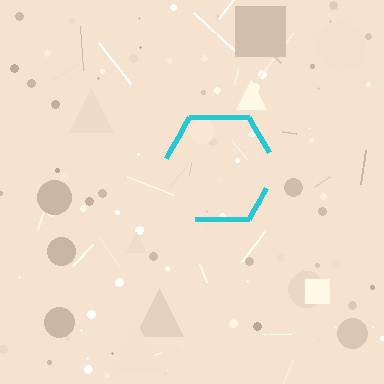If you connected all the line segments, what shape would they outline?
They would outline a hexagon.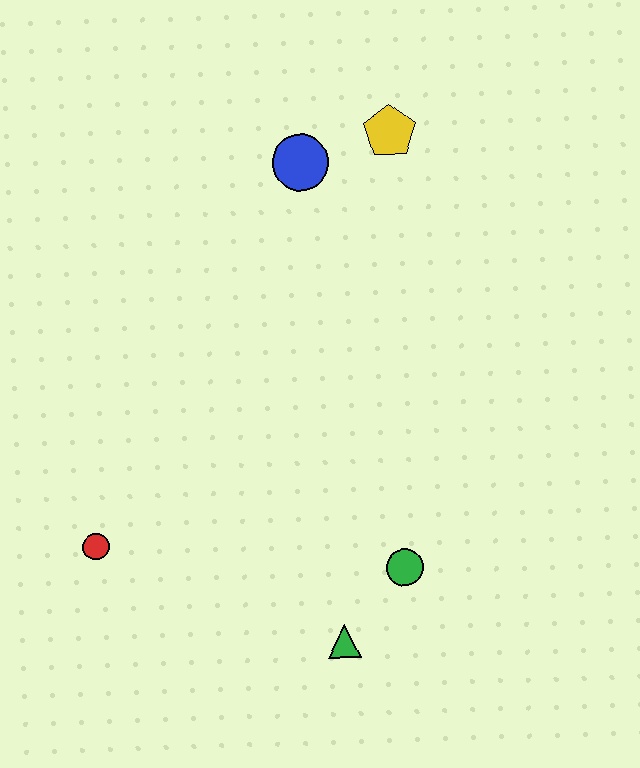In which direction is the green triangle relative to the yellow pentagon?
The green triangle is below the yellow pentagon.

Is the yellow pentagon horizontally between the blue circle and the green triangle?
No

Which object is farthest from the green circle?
The yellow pentagon is farthest from the green circle.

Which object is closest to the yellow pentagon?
The blue circle is closest to the yellow pentagon.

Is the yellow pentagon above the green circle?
Yes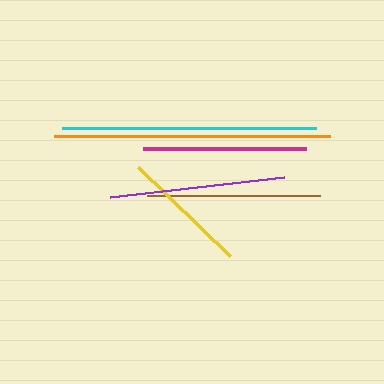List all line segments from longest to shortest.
From longest to shortest: orange, cyan, purple, brown, magenta, yellow.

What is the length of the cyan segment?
The cyan segment is approximately 254 pixels long.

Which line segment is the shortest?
The yellow line is the shortest at approximately 128 pixels.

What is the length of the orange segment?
The orange segment is approximately 275 pixels long.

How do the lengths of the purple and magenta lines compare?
The purple and magenta lines are approximately the same length.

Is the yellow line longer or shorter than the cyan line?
The cyan line is longer than the yellow line.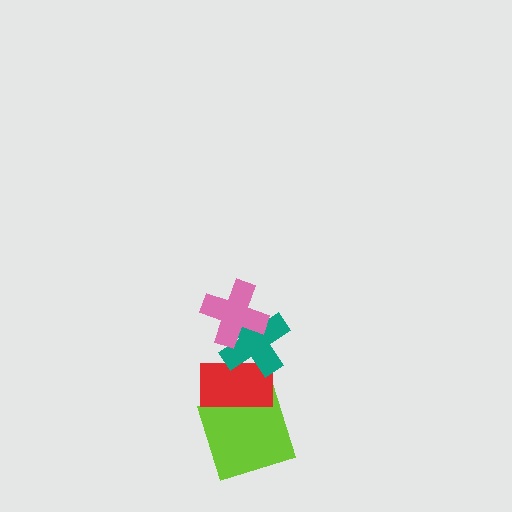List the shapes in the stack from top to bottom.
From top to bottom: the pink cross, the teal cross, the red rectangle, the lime square.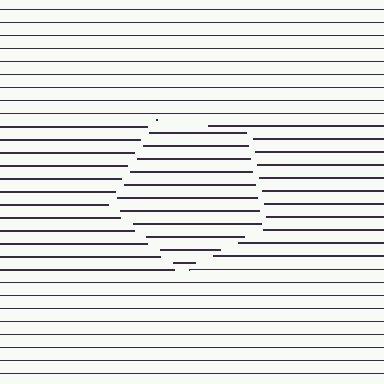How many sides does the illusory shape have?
5 sides — the line-ends trace a pentagon.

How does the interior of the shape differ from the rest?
The interior of the shape contains the same grating, shifted by half a period — the contour is defined by the phase discontinuity where line-ends from the inner and outer gratings abut.